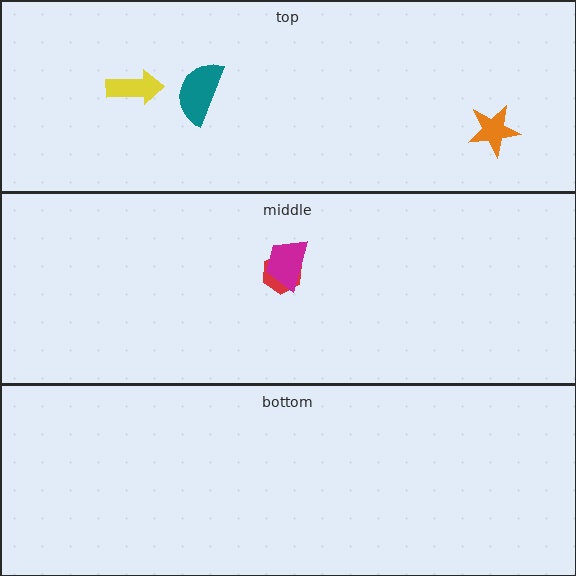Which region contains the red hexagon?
The middle region.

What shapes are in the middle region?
The red hexagon, the magenta trapezoid.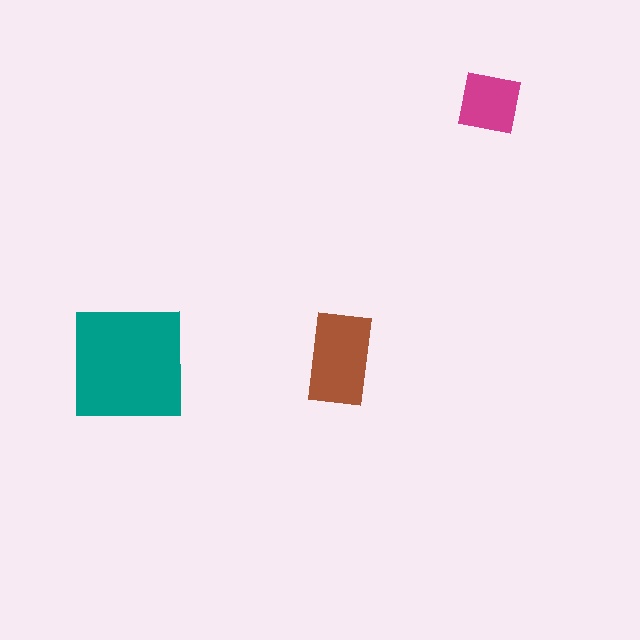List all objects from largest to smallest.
The teal square, the brown rectangle, the magenta square.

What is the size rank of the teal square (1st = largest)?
1st.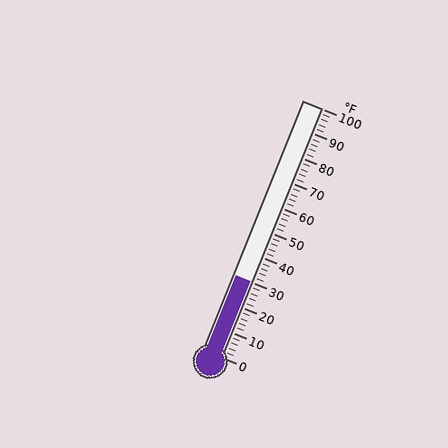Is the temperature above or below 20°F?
The temperature is above 20°F.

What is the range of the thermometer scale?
The thermometer scale ranges from 0°F to 100°F.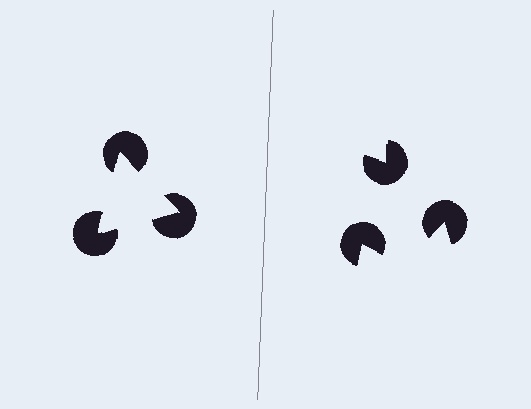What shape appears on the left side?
An illusory triangle.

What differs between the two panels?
The pac-man discs are positioned identically on both sides; only the wedge orientations differ. On the left they align to a triangle; on the right they are misaligned.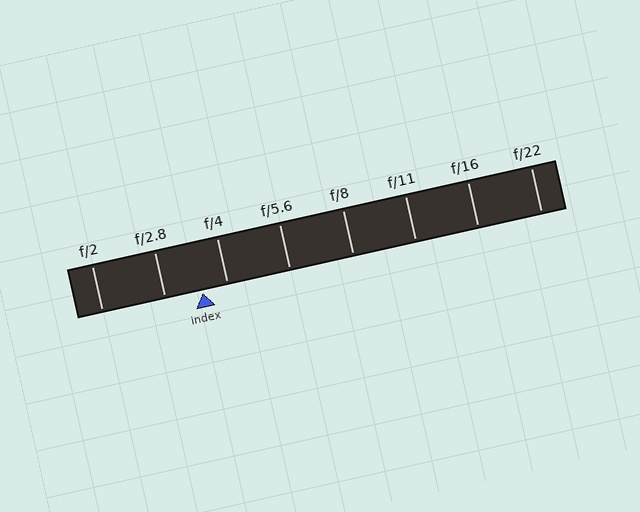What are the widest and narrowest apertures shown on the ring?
The widest aperture shown is f/2 and the narrowest is f/22.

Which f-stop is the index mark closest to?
The index mark is closest to f/4.